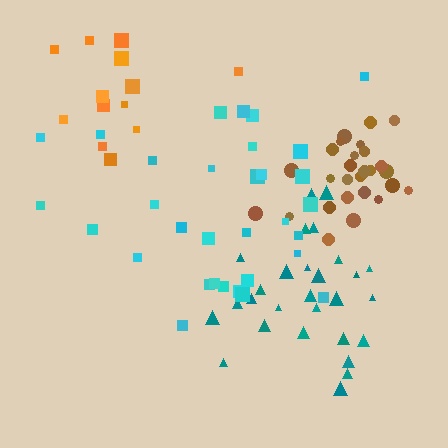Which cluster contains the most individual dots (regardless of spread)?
Cyan (32).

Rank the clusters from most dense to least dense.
brown, teal, orange, cyan.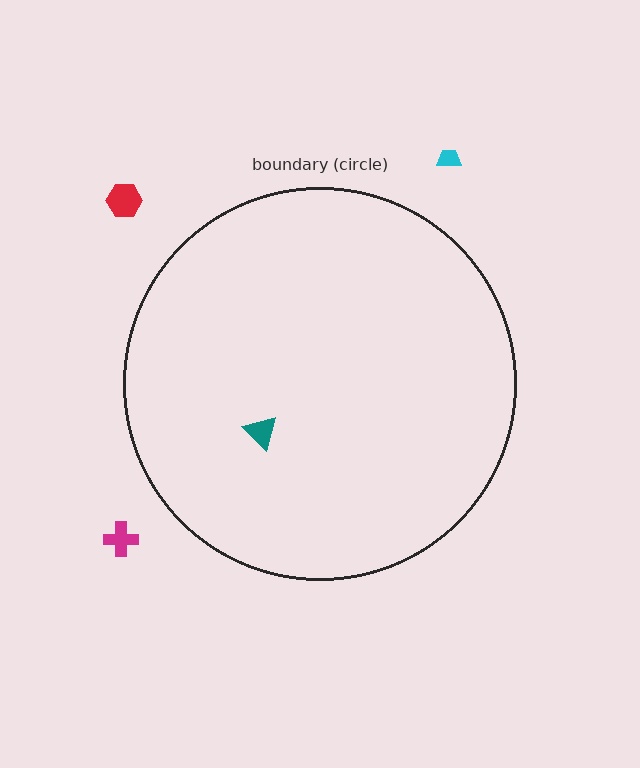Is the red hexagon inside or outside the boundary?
Outside.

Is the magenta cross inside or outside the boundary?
Outside.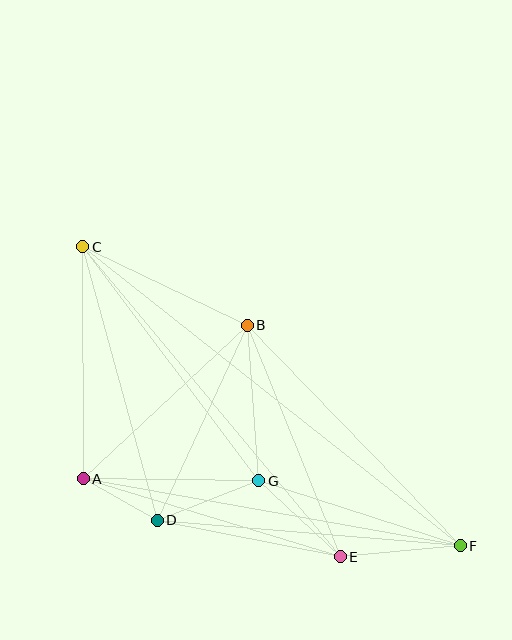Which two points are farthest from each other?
Points C and F are farthest from each other.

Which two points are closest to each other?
Points A and D are closest to each other.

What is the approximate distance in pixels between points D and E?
The distance between D and E is approximately 187 pixels.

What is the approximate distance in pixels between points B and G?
The distance between B and G is approximately 156 pixels.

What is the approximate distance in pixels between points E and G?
The distance between E and G is approximately 111 pixels.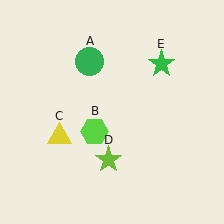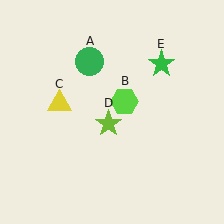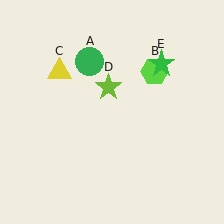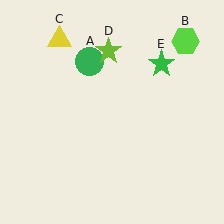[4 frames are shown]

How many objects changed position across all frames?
3 objects changed position: lime hexagon (object B), yellow triangle (object C), lime star (object D).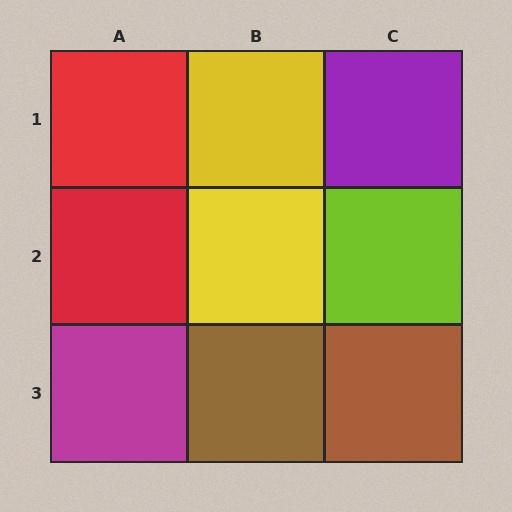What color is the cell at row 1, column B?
Yellow.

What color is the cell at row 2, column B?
Yellow.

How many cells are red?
2 cells are red.